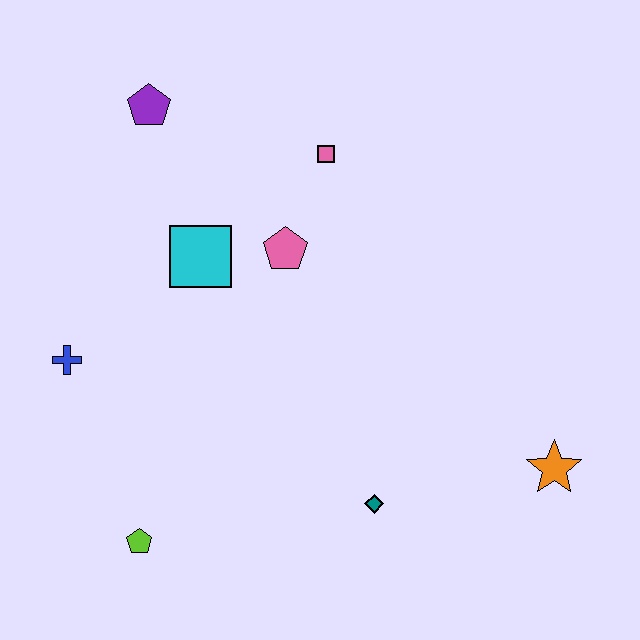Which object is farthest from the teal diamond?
The purple pentagon is farthest from the teal diamond.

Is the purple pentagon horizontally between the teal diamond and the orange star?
No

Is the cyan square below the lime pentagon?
No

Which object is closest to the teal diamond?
The orange star is closest to the teal diamond.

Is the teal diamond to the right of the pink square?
Yes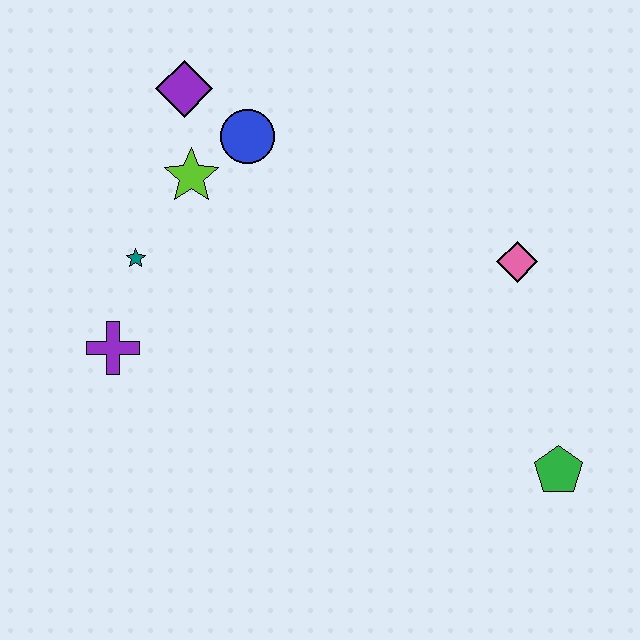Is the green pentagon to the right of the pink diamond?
Yes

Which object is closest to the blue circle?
The lime star is closest to the blue circle.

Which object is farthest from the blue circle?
The green pentagon is farthest from the blue circle.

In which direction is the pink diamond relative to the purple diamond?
The pink diamond is to the right of the purple diamond.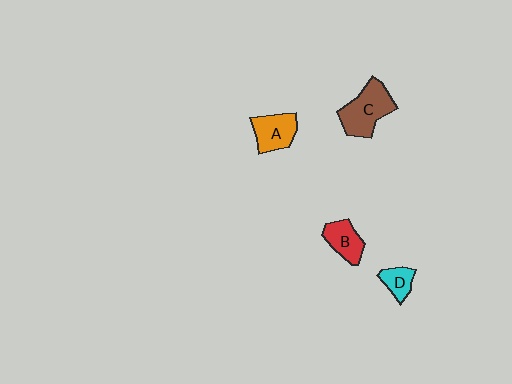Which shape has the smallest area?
Shape D (cyan).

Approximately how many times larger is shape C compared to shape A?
Approximately 1.4 times.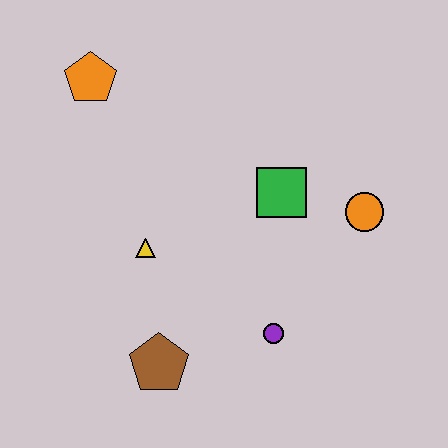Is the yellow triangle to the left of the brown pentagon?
Yes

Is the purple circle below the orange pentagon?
Yes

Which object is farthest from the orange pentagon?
The purple circle is farthest from the orange pentagon.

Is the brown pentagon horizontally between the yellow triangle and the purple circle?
Yes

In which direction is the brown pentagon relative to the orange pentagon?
The brown pentagon is below the orange pentagon.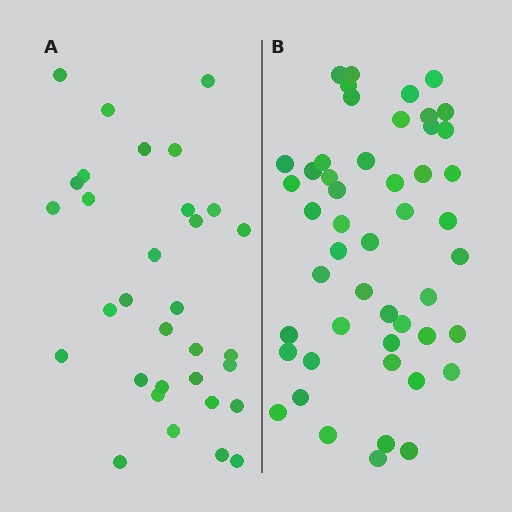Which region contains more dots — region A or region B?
Region B (the right region) has more dots.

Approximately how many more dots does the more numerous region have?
Region B has approximately 15 more dots than region A.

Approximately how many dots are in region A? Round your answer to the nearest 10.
About 30 dots. (The exact count is 32, which rounds to 30.)